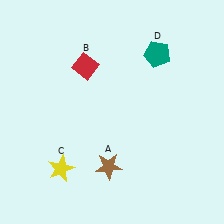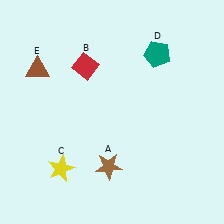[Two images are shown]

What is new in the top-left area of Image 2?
A brown triangle (E) was added in the top-left area of Image 2.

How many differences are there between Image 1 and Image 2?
There is 1 difference between the two images.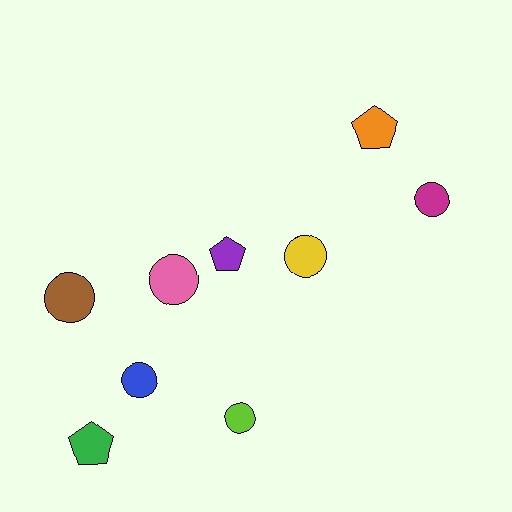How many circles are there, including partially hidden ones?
There are 6 circles.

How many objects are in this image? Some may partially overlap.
There are 9 objects.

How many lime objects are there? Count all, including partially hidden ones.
There is 1 lime object.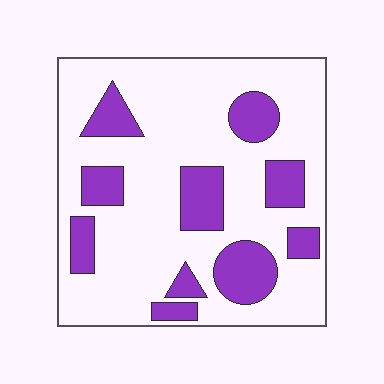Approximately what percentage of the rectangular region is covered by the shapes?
Approximately 25%.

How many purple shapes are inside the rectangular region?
10.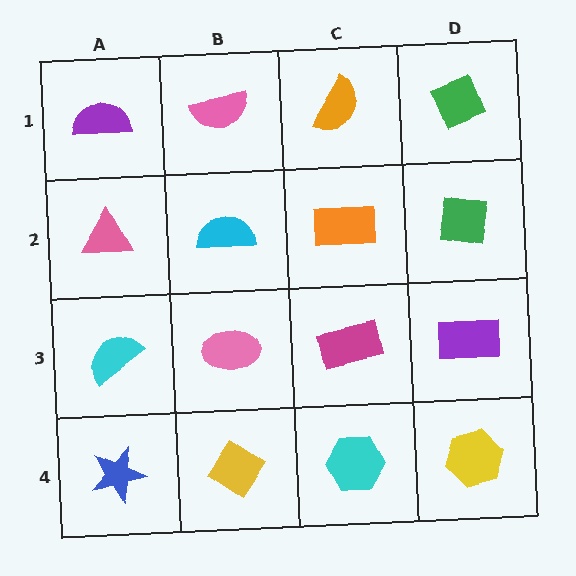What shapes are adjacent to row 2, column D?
A green diamond (row 1, column D), a purple rectangle (row 3, column D), an orange rectangle (row 2, column C).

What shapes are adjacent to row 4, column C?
A magenta rectangle (row 3, column C), a yellow diamond (row 4, column B), a yellow hexagon (row 4, column D).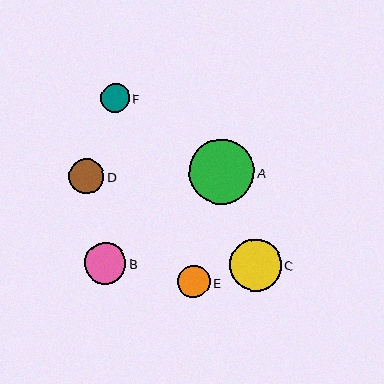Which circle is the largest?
Circle A is the largest with a size of approximately 65 pixels.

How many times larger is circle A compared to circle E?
Circle A is approximately 2.0 times the size of circle E.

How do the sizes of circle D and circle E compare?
Circle D and circle E are approximately the same size.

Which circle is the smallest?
Circle F is the smallest with a size of approximately 29 pixels.